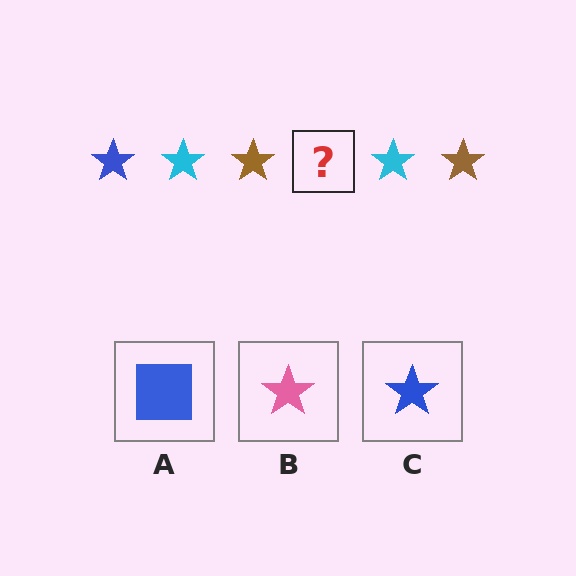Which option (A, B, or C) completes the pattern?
C.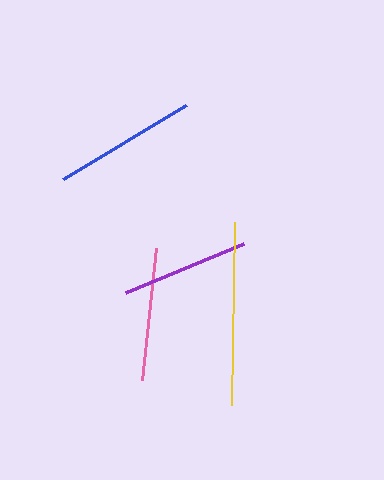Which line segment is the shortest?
The purple line is the shortest at approximately 128 pixels.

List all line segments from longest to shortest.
From longest to shortest: yellow, blue, pink, purple.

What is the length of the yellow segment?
The yellow segment is approximately 183 pixels long.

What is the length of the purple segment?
The purple segment is approximately 128 pixels long.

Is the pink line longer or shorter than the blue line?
The blue line is longer than the pink line.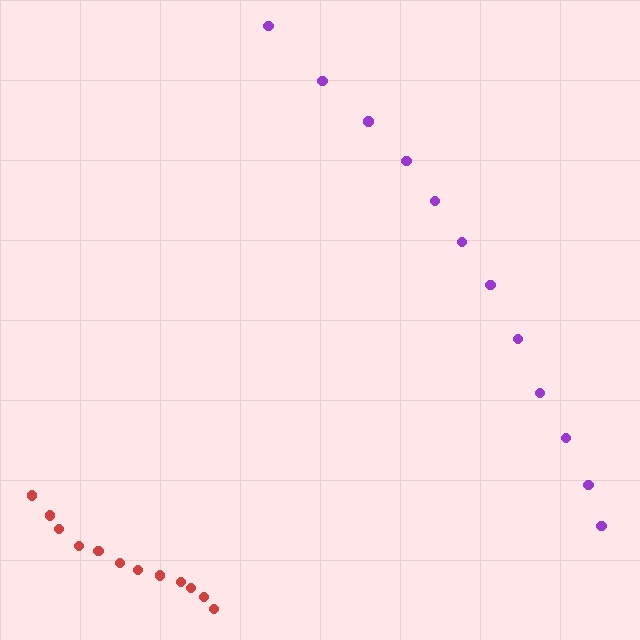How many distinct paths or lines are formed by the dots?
There are 2 distinct paths.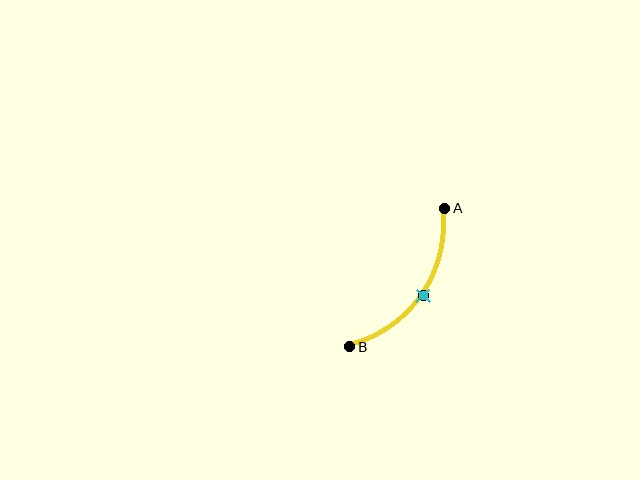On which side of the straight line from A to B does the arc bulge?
The arc bulges below and to the right of the straight line connecting A and B.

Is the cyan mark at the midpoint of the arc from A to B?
Yes. The cyan mark lies on the arc at equal arc-length from both A and B — it is the arc midpoint.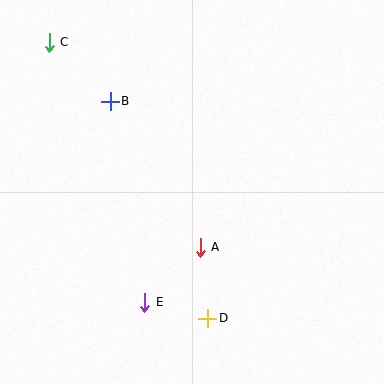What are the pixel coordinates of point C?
Point C is at (49, 42).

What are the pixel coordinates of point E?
Point E is at (145, 302).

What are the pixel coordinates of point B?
Point B is at (110, 101).